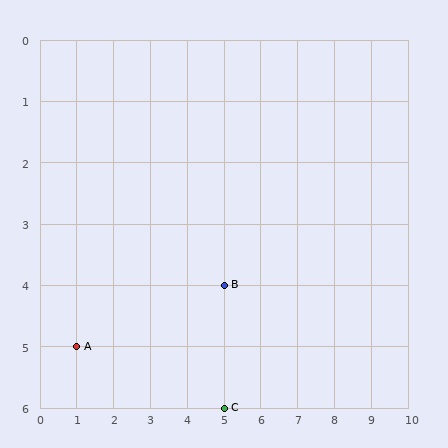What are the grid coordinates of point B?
Point B is at grid coordinates (5, 4).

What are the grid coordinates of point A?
Point A is at grid coordinates (1, 5).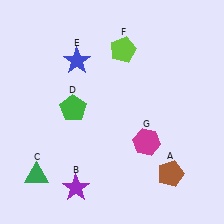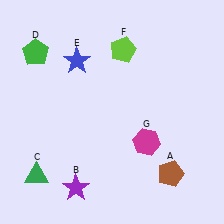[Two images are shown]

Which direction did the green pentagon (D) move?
The green pentagon (D) moved up.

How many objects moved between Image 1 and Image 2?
1 object moved between the two images.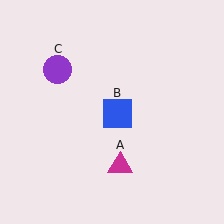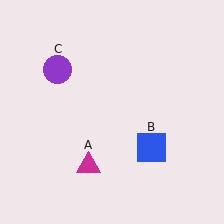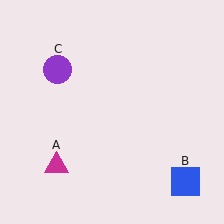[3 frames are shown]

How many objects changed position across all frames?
2 objects changed position: magenta triangle (object A), blue square (object B).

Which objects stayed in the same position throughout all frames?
Purple circle (object C) remained stationary.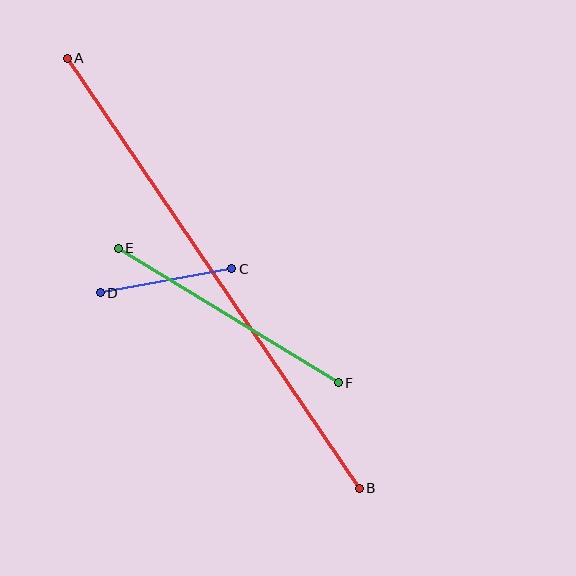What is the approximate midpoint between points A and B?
The midpoint is at approximately (213, 273) pixels.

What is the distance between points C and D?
The distance is approximately 134 pixels.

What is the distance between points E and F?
The distance is approximately 258 pixels.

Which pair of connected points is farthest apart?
Points A and B are farthest apart.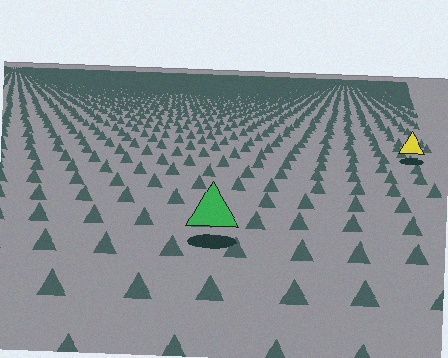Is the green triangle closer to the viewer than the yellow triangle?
Yes. The green triangle is closer — you can tell from the texture gradient: the ground texture is coarser near it.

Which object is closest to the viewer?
The green triangle is closest. The texture marks near it are larger and more spread out.